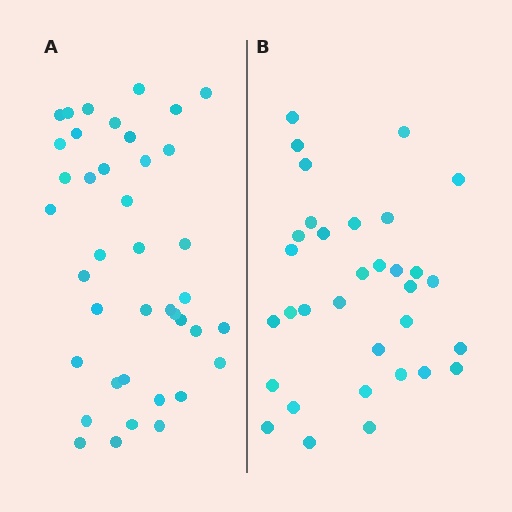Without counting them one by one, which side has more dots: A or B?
Region A (the left region) has more dots.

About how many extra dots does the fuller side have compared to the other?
Region A has roughly 8 or so more dots than region B.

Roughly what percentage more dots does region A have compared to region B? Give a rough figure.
About 20% more.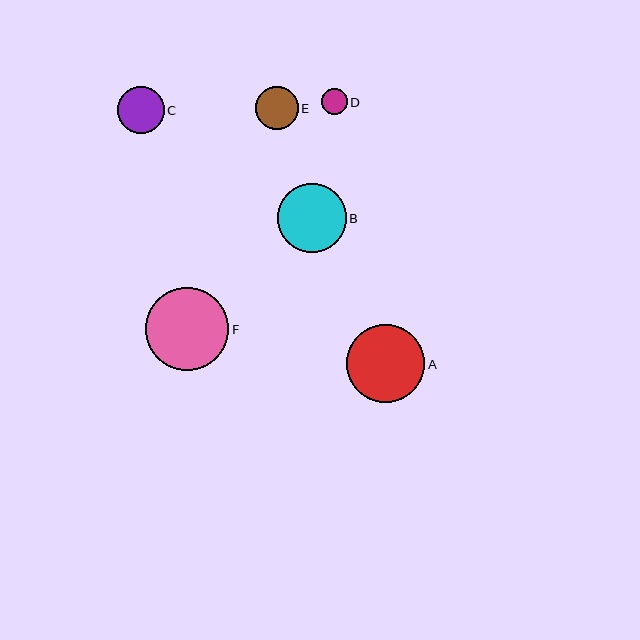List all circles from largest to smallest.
From largest to smallest: F, A, B, C, E, D.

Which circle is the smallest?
Circle D is the smallest with a size of approximately 26 pixels.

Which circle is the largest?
Circle F is the largest with a size of approximately 83 pixels.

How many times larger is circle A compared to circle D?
Circle A is approximately 3.0 times the size of circle D.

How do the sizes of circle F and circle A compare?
Circle F and circle A are approximately the same size.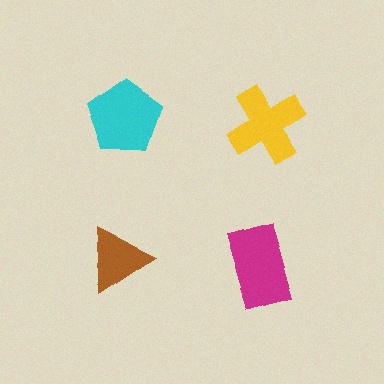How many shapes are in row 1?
2 shapes.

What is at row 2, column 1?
A brown triangle.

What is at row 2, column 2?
A magenta rectangle.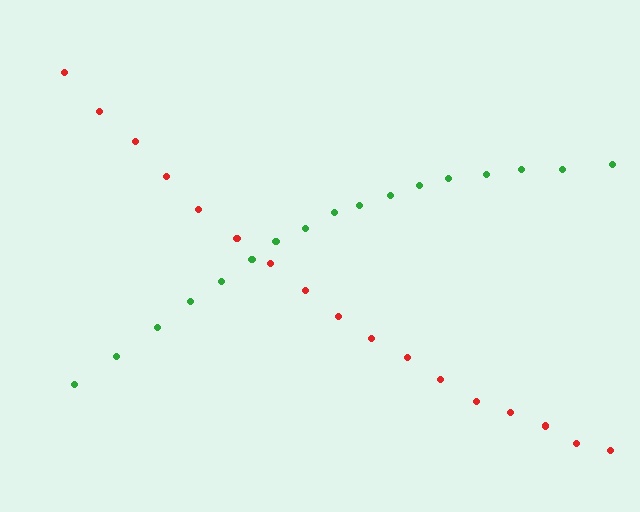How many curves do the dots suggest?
There are 2 distinct paths.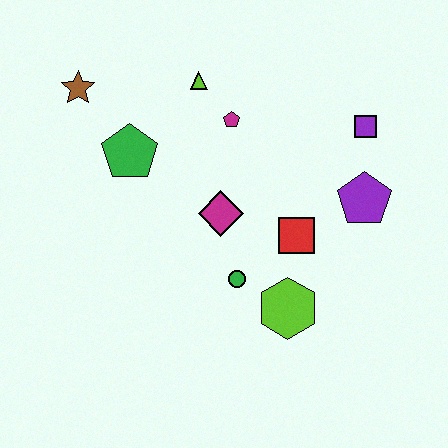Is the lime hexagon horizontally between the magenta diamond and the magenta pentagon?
No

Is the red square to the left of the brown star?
No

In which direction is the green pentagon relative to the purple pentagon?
The green pentagon is to the left of the purple pentagon.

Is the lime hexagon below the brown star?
Yes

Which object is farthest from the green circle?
The brown star is farthest from the green circle.